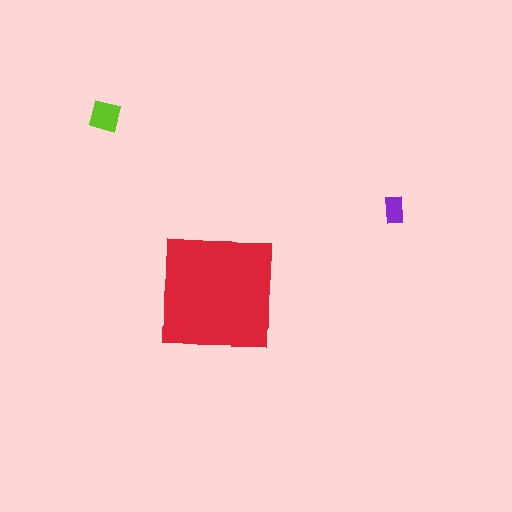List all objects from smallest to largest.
The purple rectangle, the lime square, the red square.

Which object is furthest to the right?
The purple rectangle is rightmost.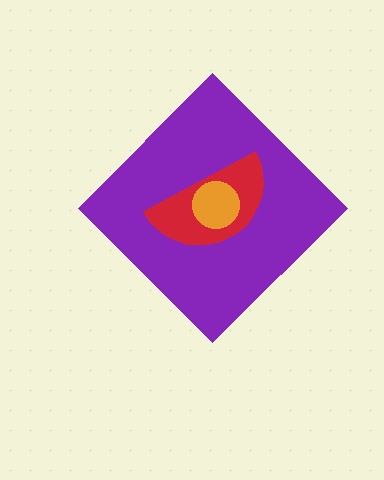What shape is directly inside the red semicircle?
The orange circle.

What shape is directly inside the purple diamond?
The red semicircle.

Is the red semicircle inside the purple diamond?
Yes.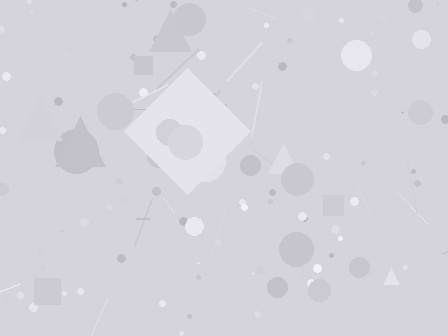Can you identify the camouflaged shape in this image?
The camouflaged shape is a diamond.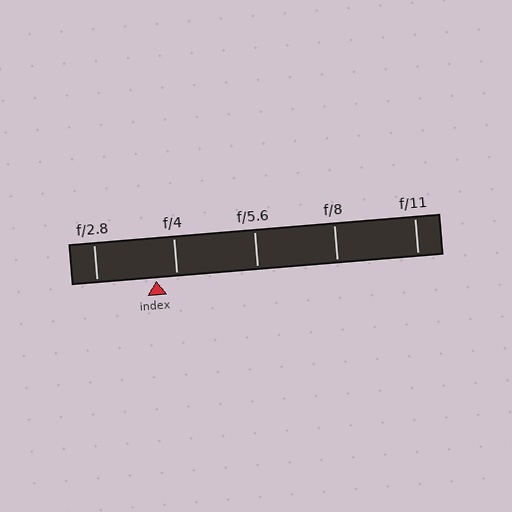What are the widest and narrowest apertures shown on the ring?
The widest aperture shown is f/2.8 and the narrowest is f/11.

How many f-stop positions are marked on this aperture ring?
There are 5 f-stop positions marked.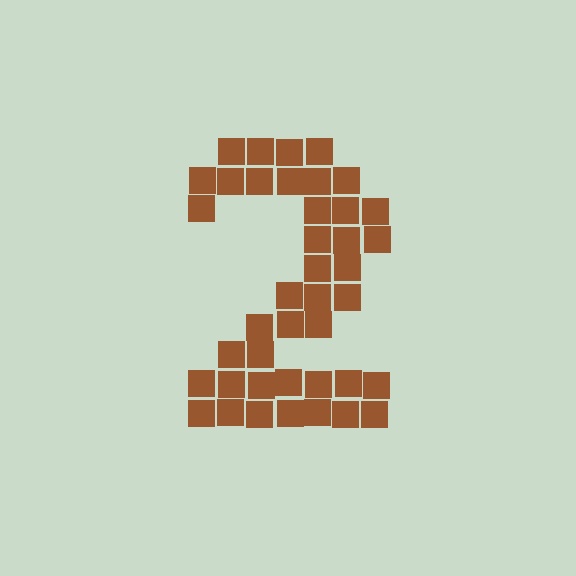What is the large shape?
The large shape is the digit 2.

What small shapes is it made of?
It is made of small squares.